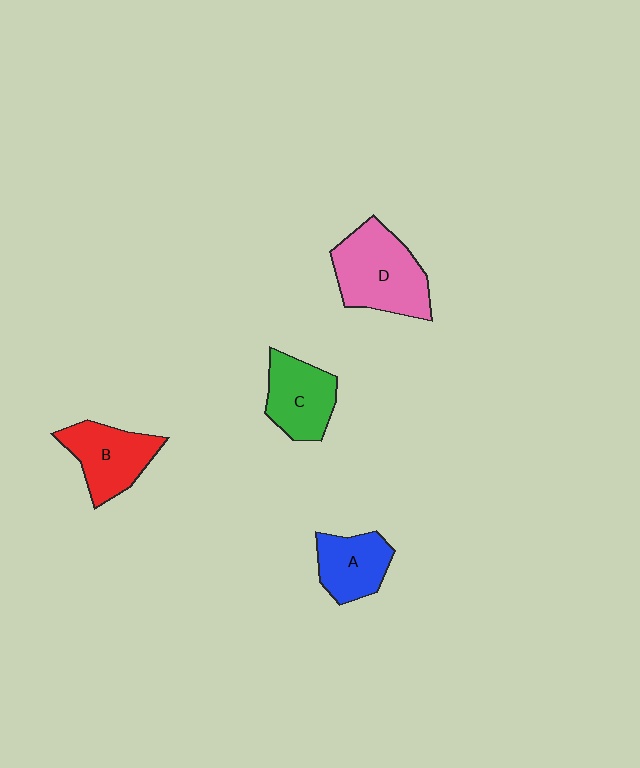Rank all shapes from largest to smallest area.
From largest to smallest: D (pink), B (red), C (green), A (blue).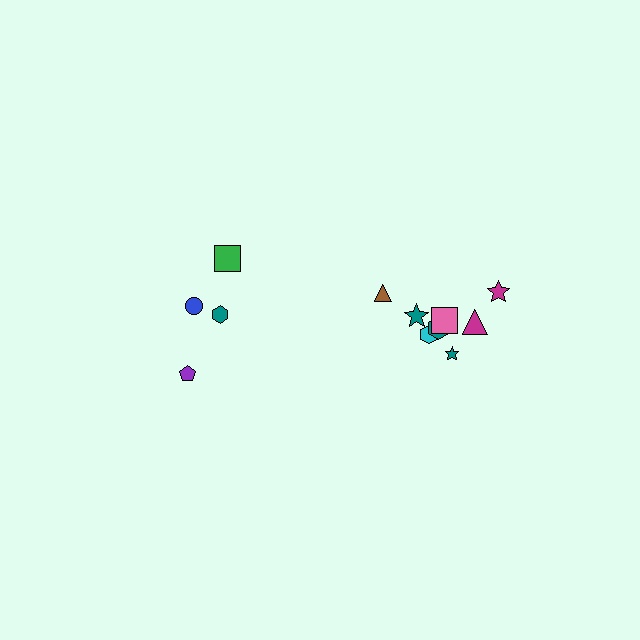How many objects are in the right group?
There are 8 objects.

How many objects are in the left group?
There are 4 objects.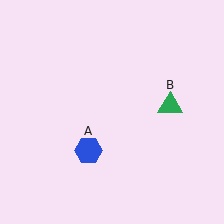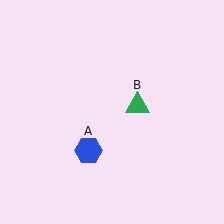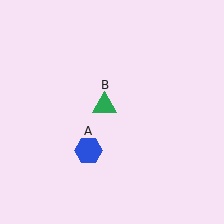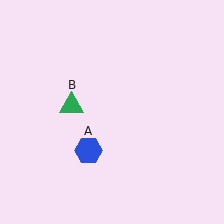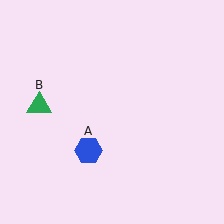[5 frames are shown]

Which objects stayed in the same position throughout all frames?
Blue hexagon (object A) remained stationary.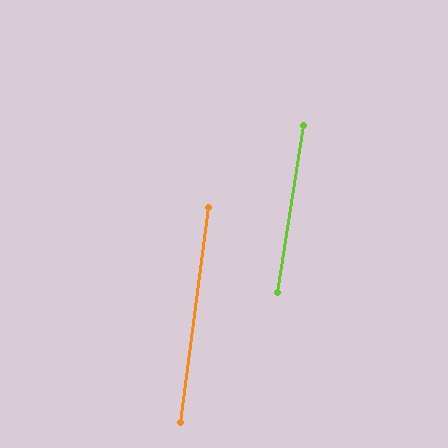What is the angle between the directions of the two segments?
Approximately 1 degree.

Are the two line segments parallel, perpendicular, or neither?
Parallel — their directions differ by only 1.3°.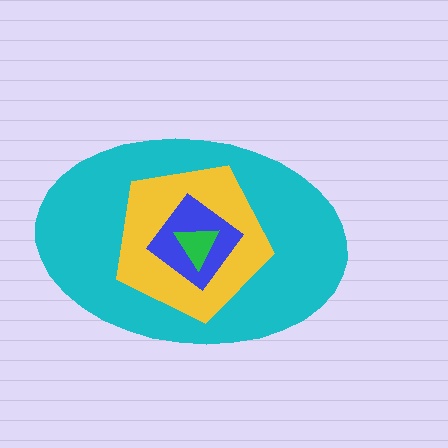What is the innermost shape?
The green triangle.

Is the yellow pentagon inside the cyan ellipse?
Yes.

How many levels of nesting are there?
4.